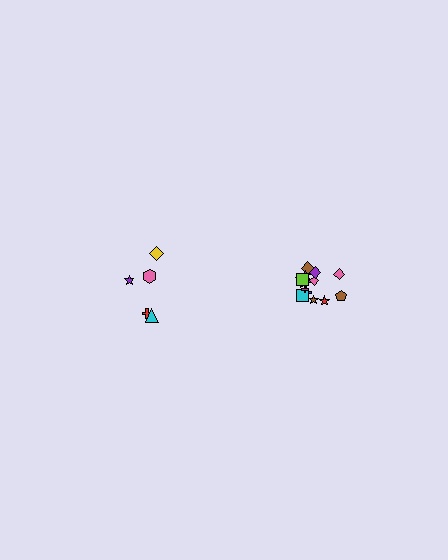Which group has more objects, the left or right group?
The right group.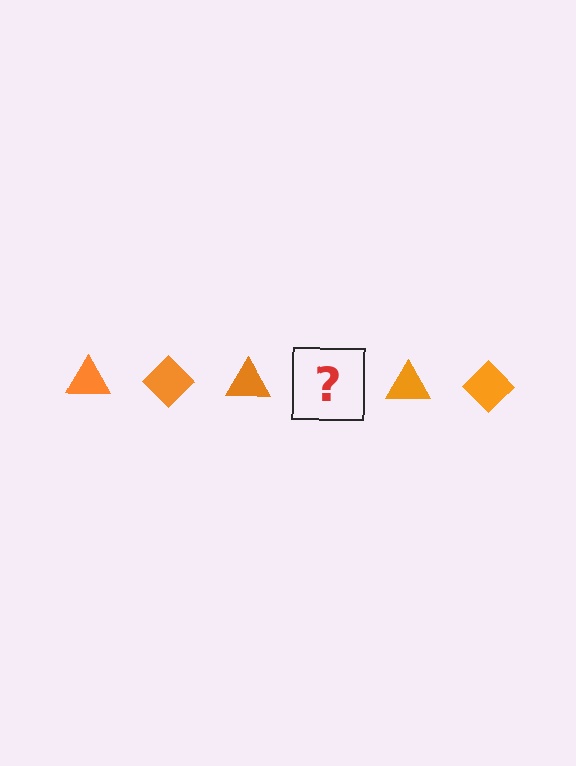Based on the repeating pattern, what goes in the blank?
The blank should be an orange diamond.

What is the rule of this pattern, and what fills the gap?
The rule is that the pattern cycles through triangle, diamond shapes in orange. The gap should be filled with an orange diamond.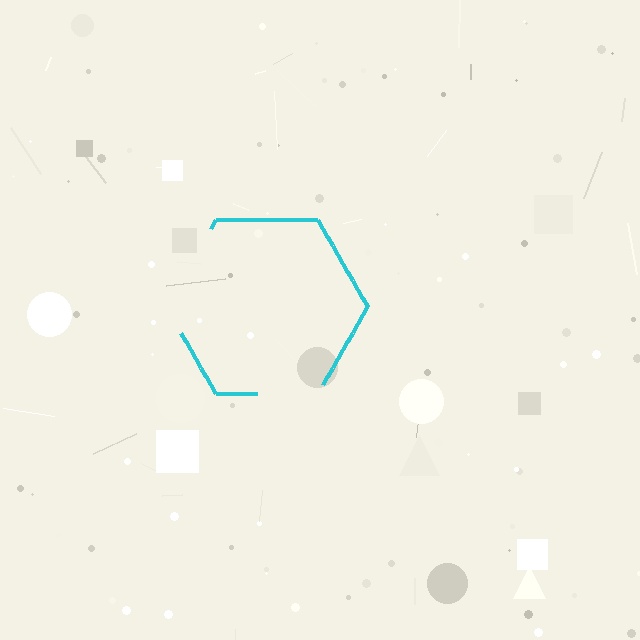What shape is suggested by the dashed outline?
The dashed outline suggests a hexagon.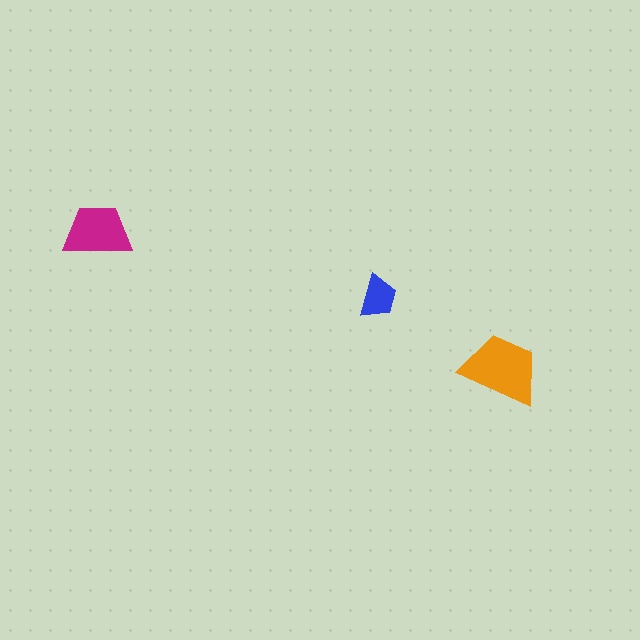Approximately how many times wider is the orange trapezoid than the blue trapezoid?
About 2 times wider.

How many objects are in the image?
There are 3 objects in the image.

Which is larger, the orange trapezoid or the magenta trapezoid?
The orange one.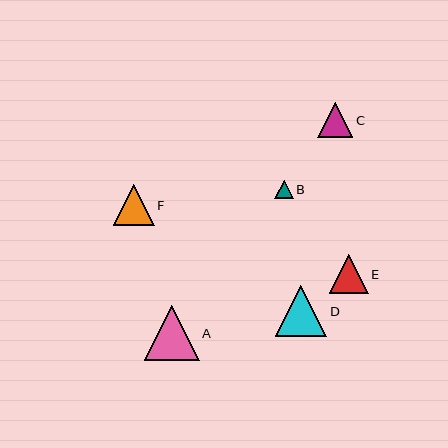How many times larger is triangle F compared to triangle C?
Triangle F is approximately 1.2 times the size of triangle C.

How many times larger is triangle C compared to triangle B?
Triangle C is approximately 1.9 times the size of triangle B.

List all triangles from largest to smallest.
From largest to smallest: A, D, F, E, C, B.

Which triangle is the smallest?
Triangle B is the smallest with a size of approximately 18 pixels.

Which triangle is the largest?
Triangle A is the largest with a size of approximately 55 pixels.